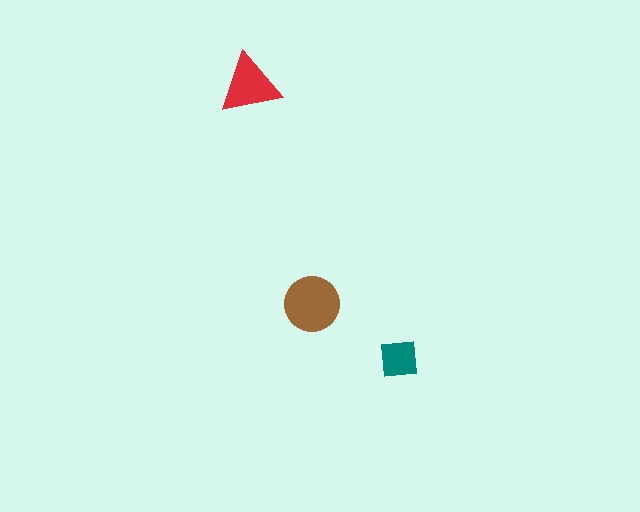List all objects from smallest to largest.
The teal square, the red triangle, the brown circle.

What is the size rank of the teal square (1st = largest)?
3rd.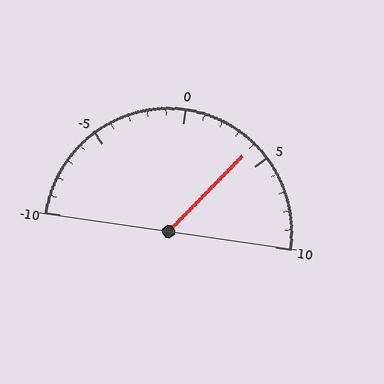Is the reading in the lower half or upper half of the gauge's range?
The reading is in the upper half of the range (-10 to 10).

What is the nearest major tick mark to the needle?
The nearest major tick mark is 5.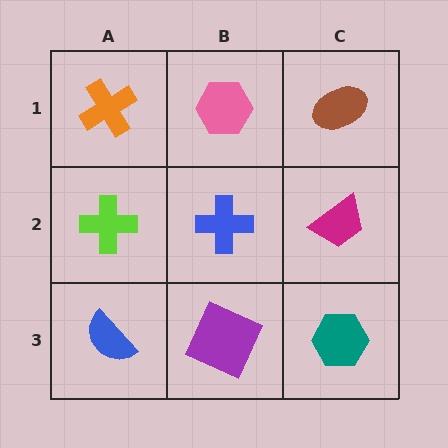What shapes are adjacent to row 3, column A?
A lime cross (row 2, column A), a purple square (row 3, column B).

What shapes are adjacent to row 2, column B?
A pink hexagon (row 1, column B), a purple square (row 3, column B), a lime cross (row 2, column A), a magenta trapezoid (row 2, column C).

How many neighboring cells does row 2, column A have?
3.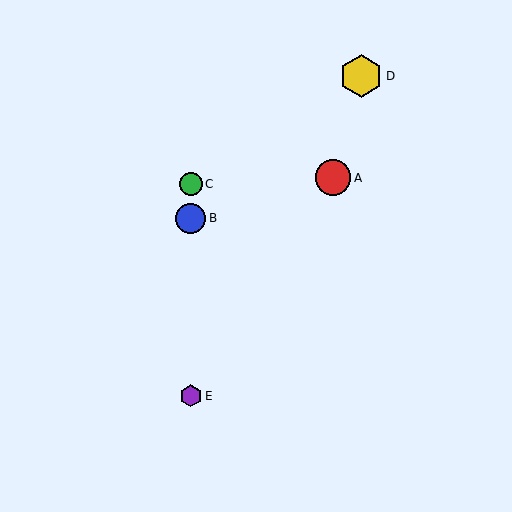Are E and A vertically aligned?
No, E is at x≈191 and A is at x≈333.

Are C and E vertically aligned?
Yes, both are at x≈191.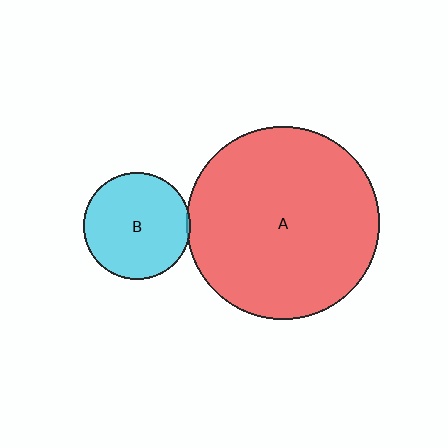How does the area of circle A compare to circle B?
Approximately 3.3 times.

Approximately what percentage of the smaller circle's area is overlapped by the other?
Approximately 5%.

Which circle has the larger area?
Circle A (red).